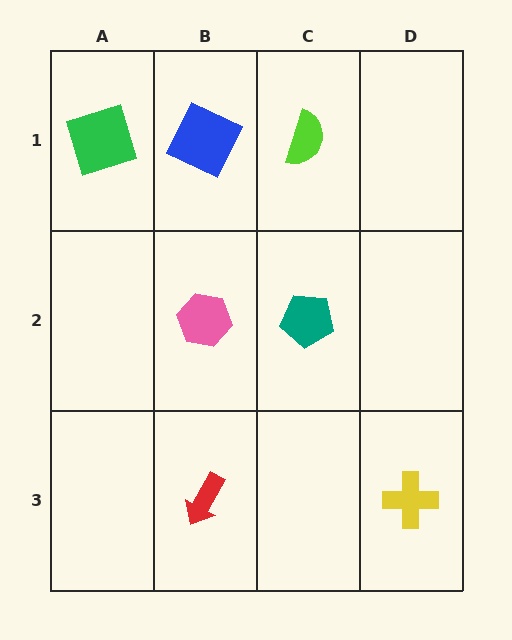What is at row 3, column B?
A red arrow.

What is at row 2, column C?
A teal pentagon.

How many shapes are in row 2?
2 shapes.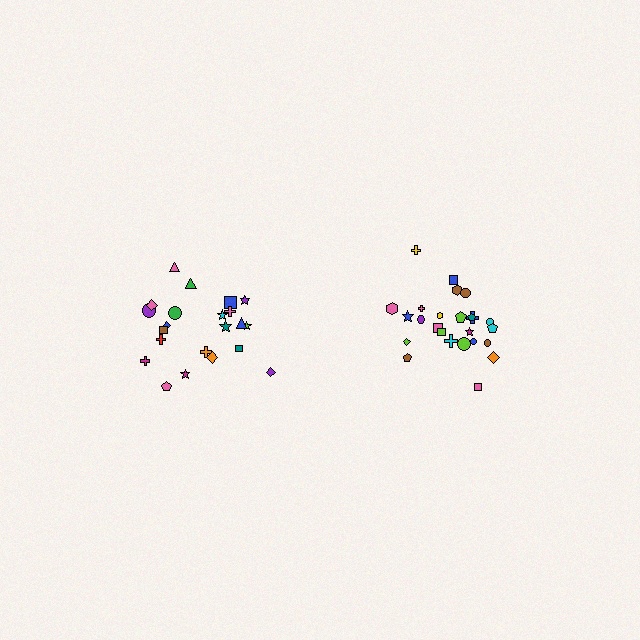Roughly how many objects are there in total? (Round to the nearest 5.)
Roughly 45 objects in total.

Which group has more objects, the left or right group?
The right group.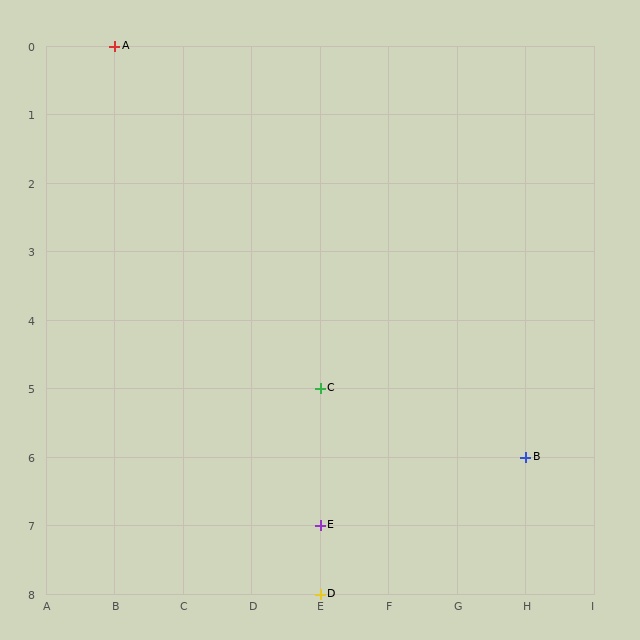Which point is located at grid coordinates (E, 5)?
Point C is at (E, 5).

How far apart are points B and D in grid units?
Points B and D are 3 columns and 2 rows apart (about 3.6 grid units diagonally).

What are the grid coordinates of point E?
Point E is at grid coordinates (E, 7).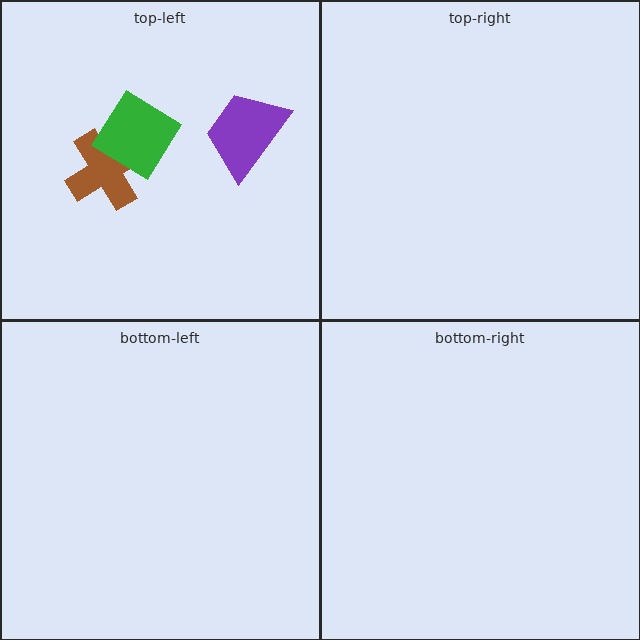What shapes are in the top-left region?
The purple trapezoid, the brown cross, the green diamond.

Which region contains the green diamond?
The top-left region.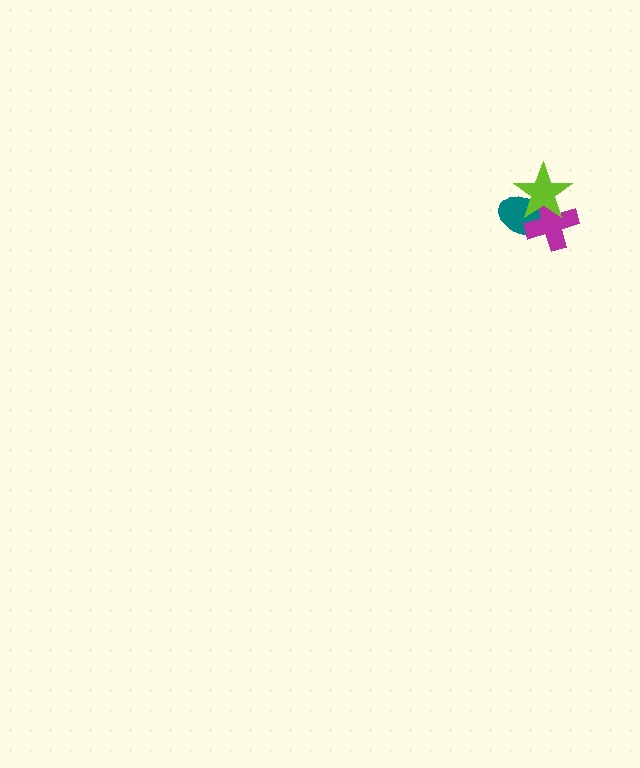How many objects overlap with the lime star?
2 objects overlap with the lime star.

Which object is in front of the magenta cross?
The lime star is in front of the magenta cross.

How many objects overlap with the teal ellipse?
2 objects overlap with the teal ellipse.